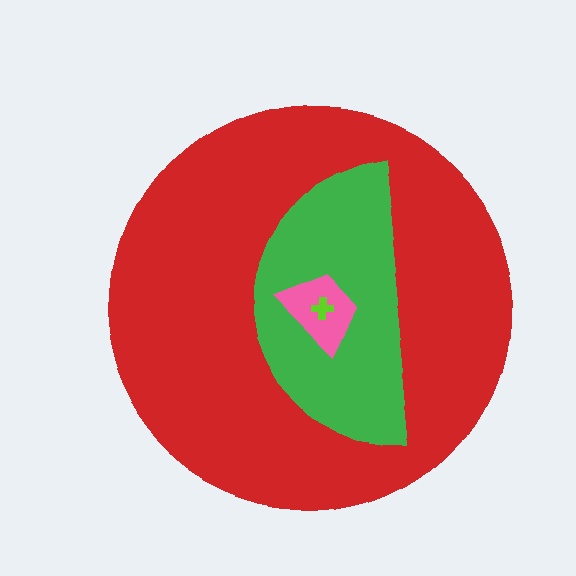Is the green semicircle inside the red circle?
Yes.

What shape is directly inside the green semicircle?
The pink trapezoid.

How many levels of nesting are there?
4.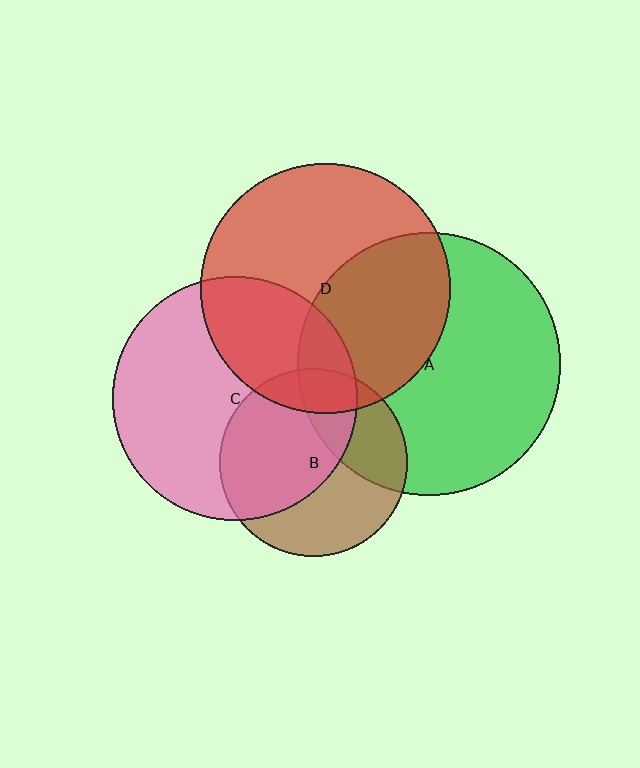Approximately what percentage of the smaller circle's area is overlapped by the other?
Approximately 30%.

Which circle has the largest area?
Circle A (green).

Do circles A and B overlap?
Yes.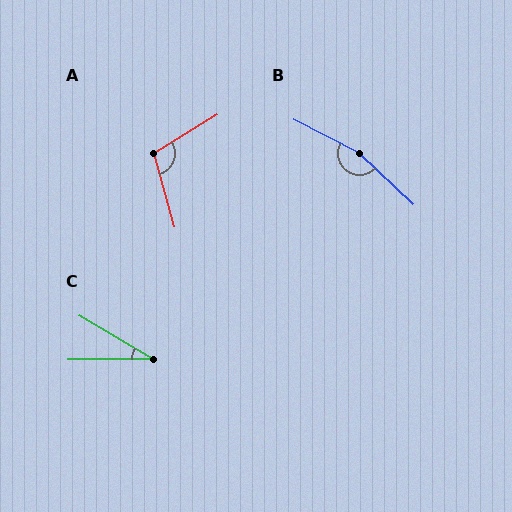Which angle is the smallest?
C, at approximately 31 degrees.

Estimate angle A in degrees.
Approximately 106 degrees.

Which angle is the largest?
B, at approximately 163 degrees.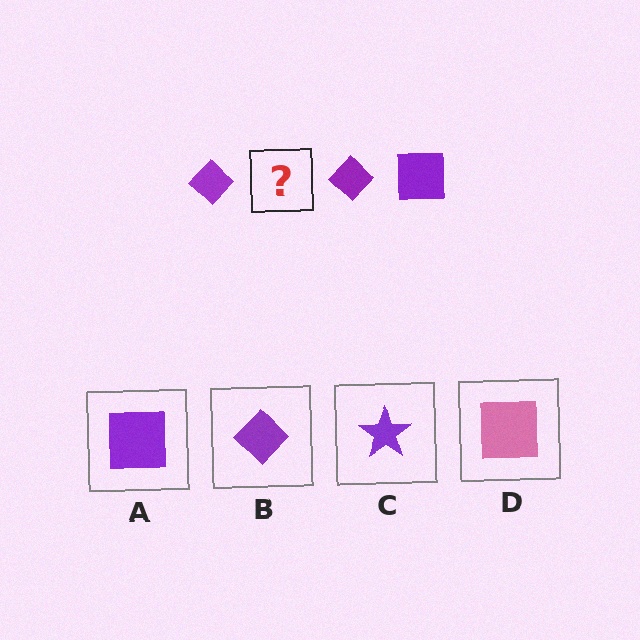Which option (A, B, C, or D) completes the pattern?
A.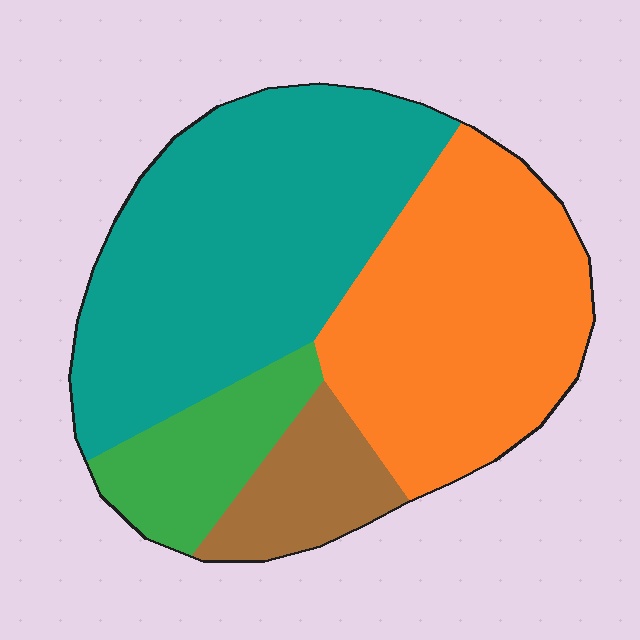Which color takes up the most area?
Teal, at roughly 45%.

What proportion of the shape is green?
Green takes up about one eighth (1/8) of the shape.